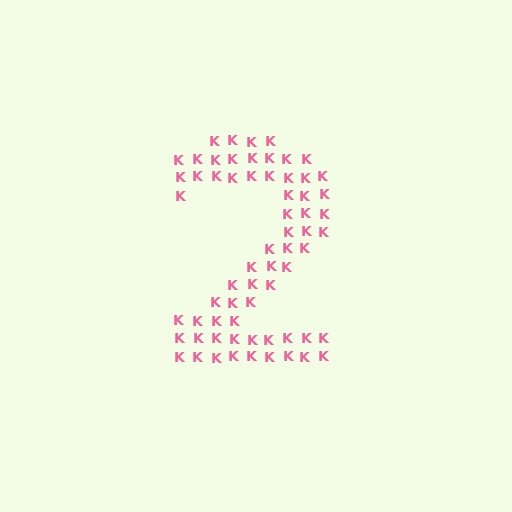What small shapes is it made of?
It is made of small letter K's.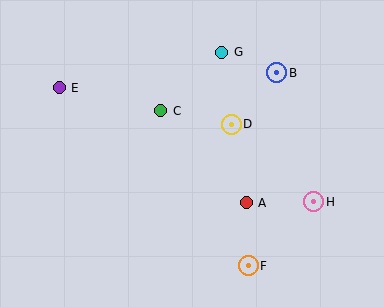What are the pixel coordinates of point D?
Point D is at (231, 124).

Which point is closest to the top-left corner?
Point E is closest to the top-left corner.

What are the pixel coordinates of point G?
Point G is at (222, 52).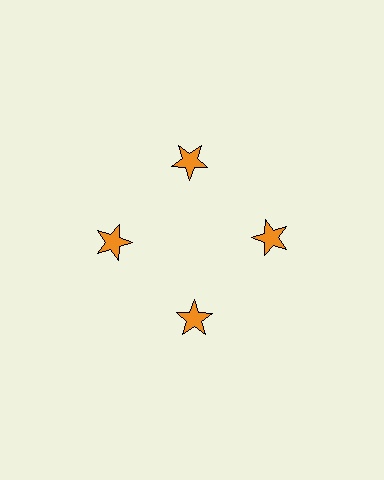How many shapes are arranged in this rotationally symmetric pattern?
There are 4 shapes, arranged in 4 groups of 1.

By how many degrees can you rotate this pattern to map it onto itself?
The pattern maps onto itself every 90 degrees of rotation.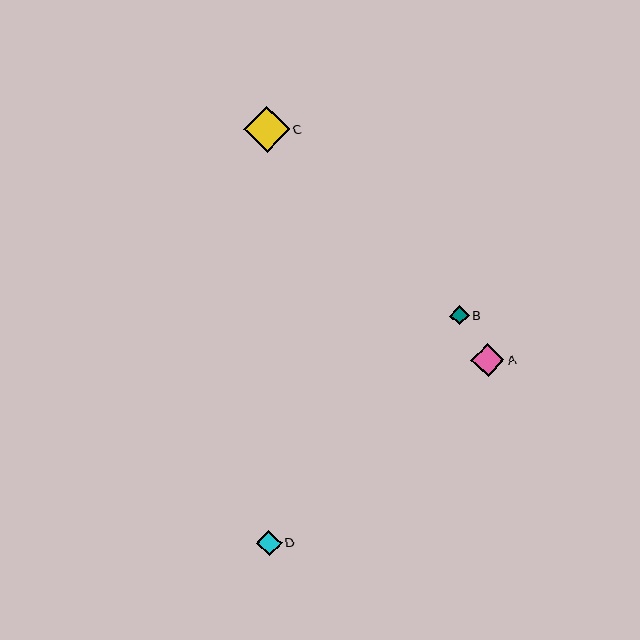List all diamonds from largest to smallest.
From largest to smallest: C, A, D, B.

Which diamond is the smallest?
Diamond B is the smallest with a size of approximately 19 pixels.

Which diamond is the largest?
Diamond C is the largest with a size of approximately 46 pixels.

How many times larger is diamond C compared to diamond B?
Diamond C is approximately 2.4 times the size of diamond B.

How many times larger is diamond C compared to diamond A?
Diamond C is approximately 1.4 times the size of diamond A.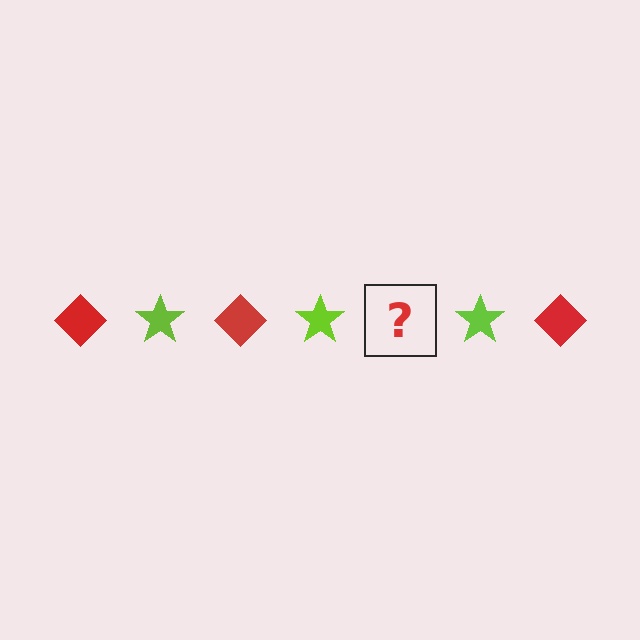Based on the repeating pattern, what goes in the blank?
The blank should be a red diamond.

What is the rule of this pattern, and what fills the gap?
The rule is that the pattern alternates between red diamond and lime star. The gap should be filled with a red diamond.